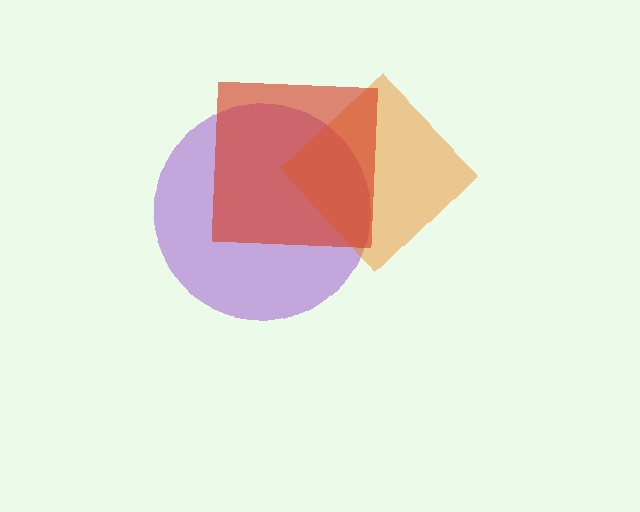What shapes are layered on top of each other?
The layered shapes are: a purple circle, an orange diamond, a red square.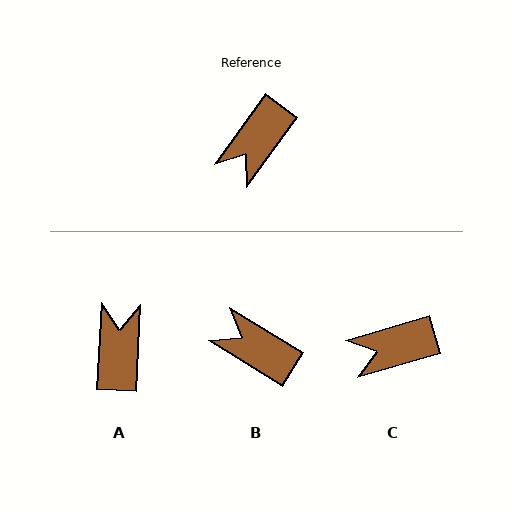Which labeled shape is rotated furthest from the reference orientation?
A, about 147 degrees away.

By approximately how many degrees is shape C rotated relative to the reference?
Approximately 37 degrees clockwise.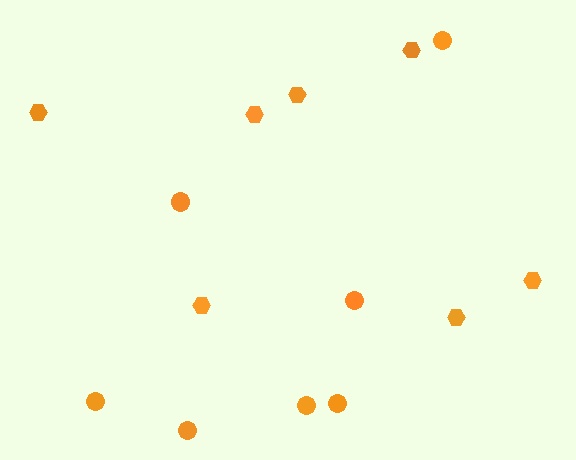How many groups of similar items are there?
There are 2 groups: one group of hexagons (7) and one group of circles (7).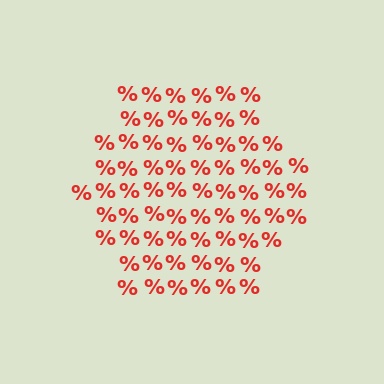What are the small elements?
The small elements are percent signs.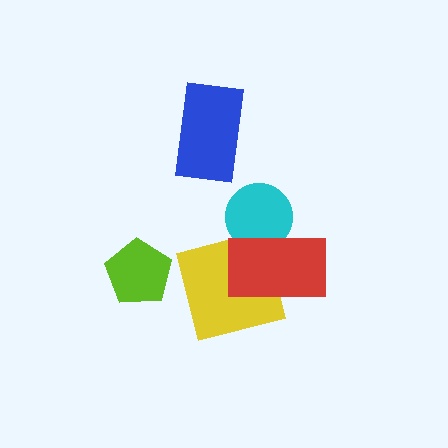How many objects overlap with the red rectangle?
2 objects overlap with the red rectangle.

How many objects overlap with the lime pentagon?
0 objects overlap with the lime pentagon.